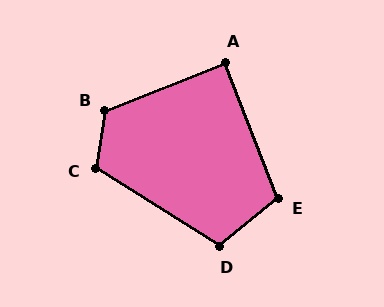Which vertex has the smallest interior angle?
A, at approximately 89 degrees.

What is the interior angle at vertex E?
Approximately 108 degrees (obtuse).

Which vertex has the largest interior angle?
B, at approximately 120 degrees.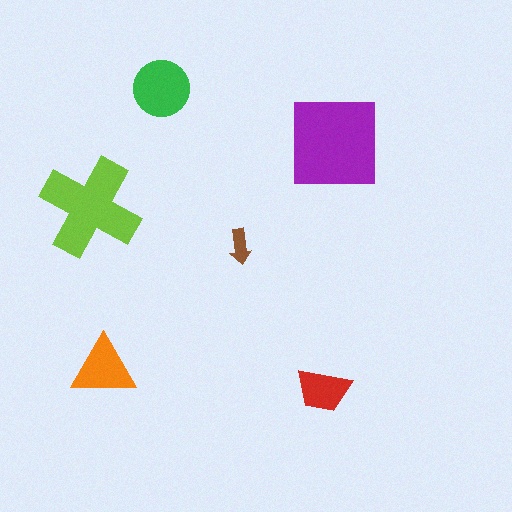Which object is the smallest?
The brown arrow.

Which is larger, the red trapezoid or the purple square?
The purple square.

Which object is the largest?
The purple square.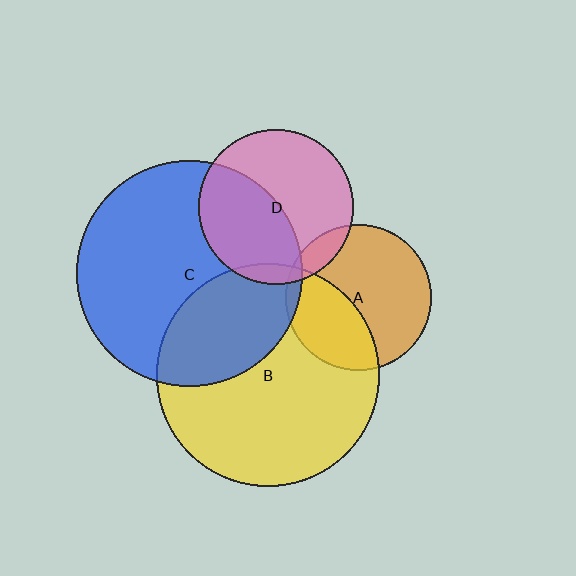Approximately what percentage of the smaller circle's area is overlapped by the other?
Approximately 30%.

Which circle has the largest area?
Circle C (blue).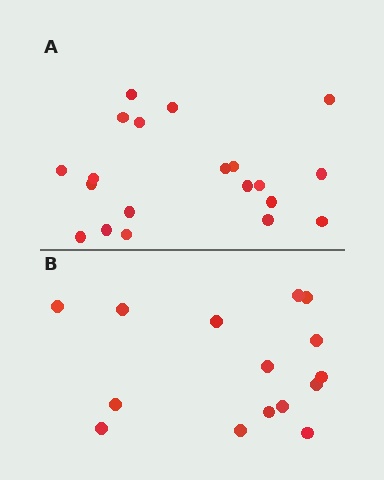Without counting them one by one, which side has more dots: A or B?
Region A (the top region) has more dots.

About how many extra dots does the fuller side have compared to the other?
Region A has about 5 more dots than region B.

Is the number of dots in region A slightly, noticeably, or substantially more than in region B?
Region A has noticeably more, but not dramatically so. The ratio is roughly 1.3 to 1.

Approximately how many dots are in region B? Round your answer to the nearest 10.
About 20 dots. (The exact count is 15, which rounds to 20.)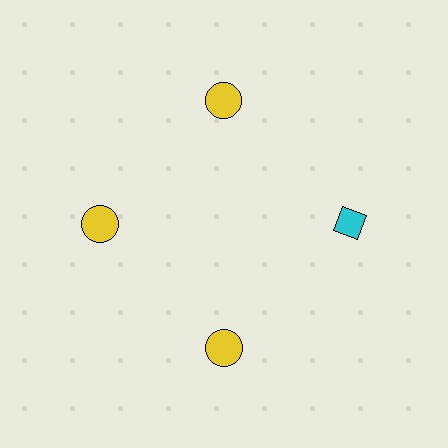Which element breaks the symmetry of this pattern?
The cyan diamond at roughly the 3 o'clock position breaks the symmetry. All other shapes are yellow circles.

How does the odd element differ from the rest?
It differs in both color (cyan instead of yellow) and shape (diamond instead of circle).